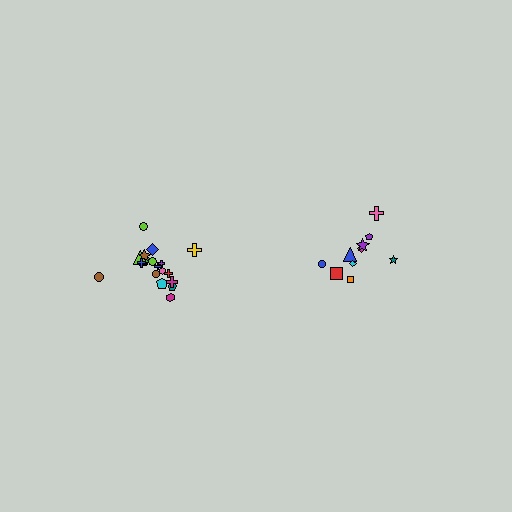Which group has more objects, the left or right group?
The left group.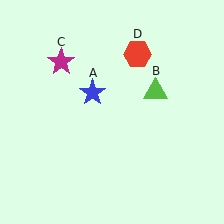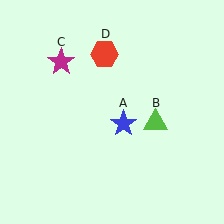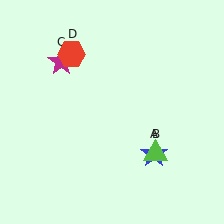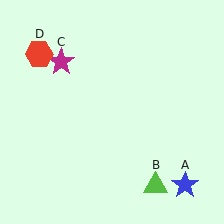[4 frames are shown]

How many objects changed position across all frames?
3 objects changed position: blue star (object A), lime triangle (object B), red hexagon (object D).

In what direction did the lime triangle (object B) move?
The lime triangle (object B) moved down.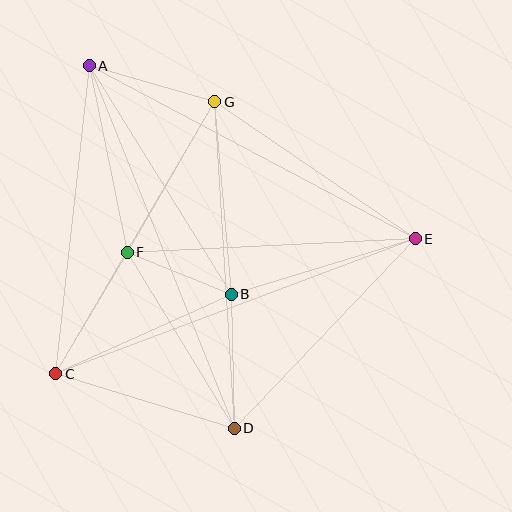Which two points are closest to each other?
Points B and F are closest to each other.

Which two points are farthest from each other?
Points A and D are farthest from each other.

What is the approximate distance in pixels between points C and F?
The distance between C and F is approximately 141 pixels.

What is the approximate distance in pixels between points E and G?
The distance between E and G is approximately 243 pixels.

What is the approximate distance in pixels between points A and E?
The distance between A and E is approximately 369 pixels.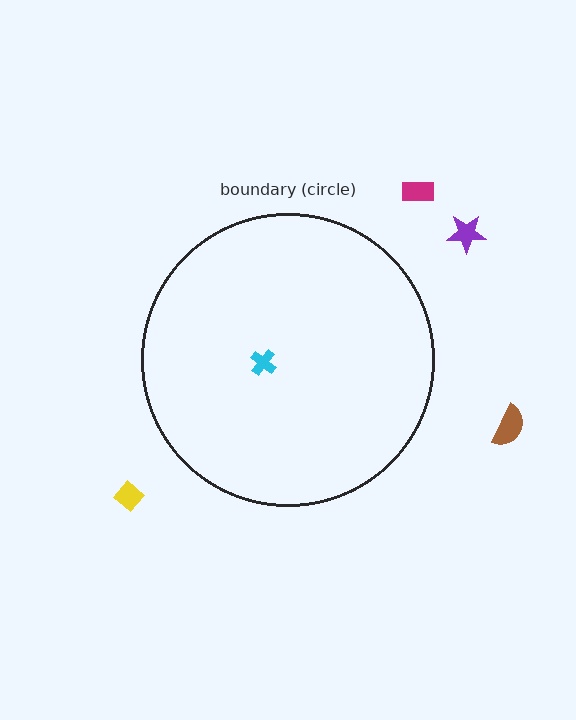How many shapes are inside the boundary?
1 inside, 4 outside.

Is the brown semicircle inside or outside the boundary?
Outside.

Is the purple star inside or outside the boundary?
Outside.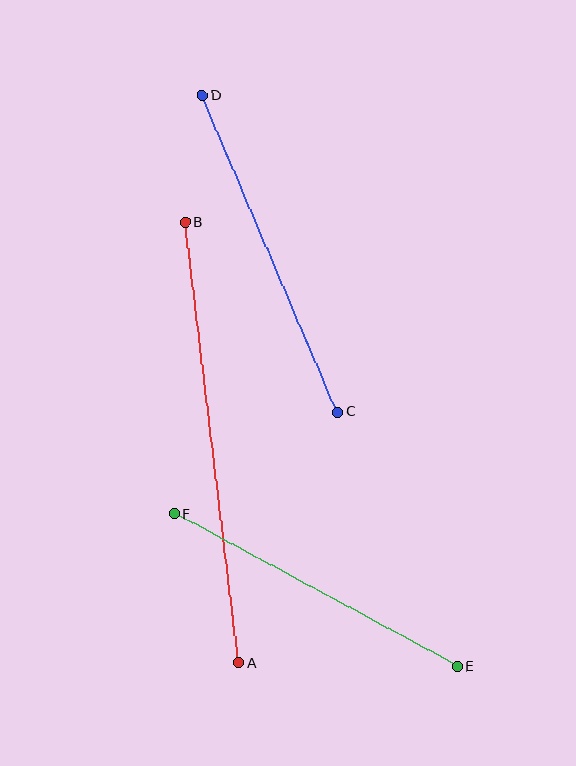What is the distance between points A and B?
The distance is approximately 444 pixels.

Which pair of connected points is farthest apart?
Points A and B are farthest apart.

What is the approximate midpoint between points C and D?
The midpoint is at approximately (270, 254) pixels.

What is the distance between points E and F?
The distance is approximately 321 pixels.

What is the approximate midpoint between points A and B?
The midpoint is at approximately (212, 443) pixels.